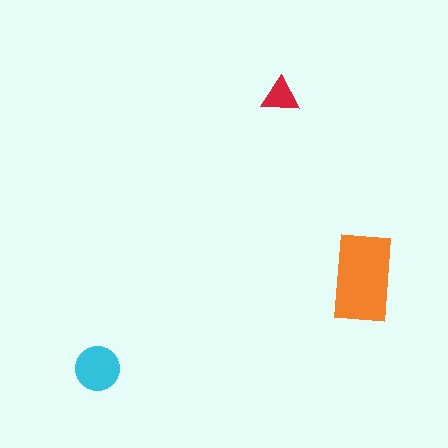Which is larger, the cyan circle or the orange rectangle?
The orange rectangle.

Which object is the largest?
The orange rectangle.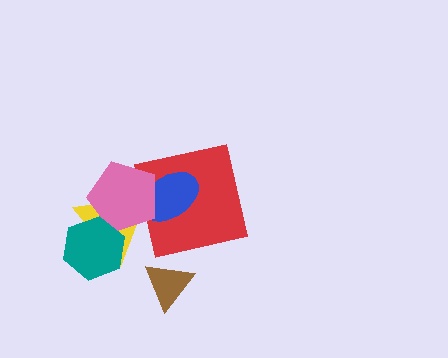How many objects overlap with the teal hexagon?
2 objects overlap with the teal hexagon.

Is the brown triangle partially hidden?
No, no other shape covers it.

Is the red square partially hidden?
Yes, it is partially covered by another shape.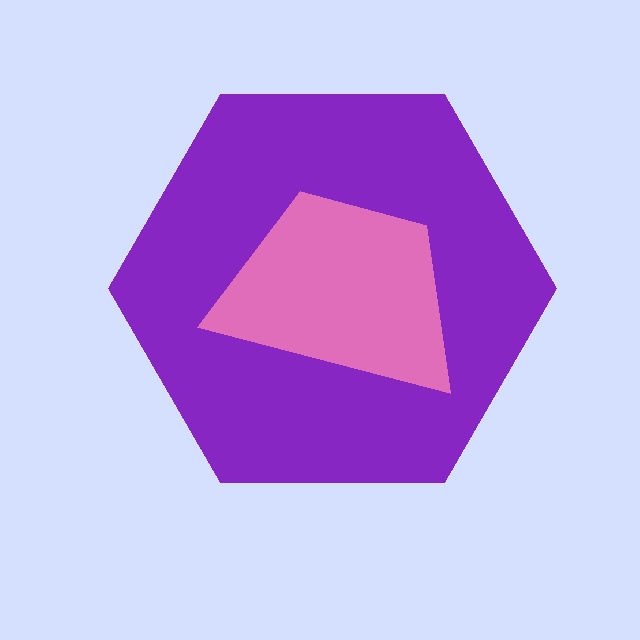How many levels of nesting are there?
2.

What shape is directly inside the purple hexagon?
The pink trapezoid.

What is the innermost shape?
The pink trapezoid.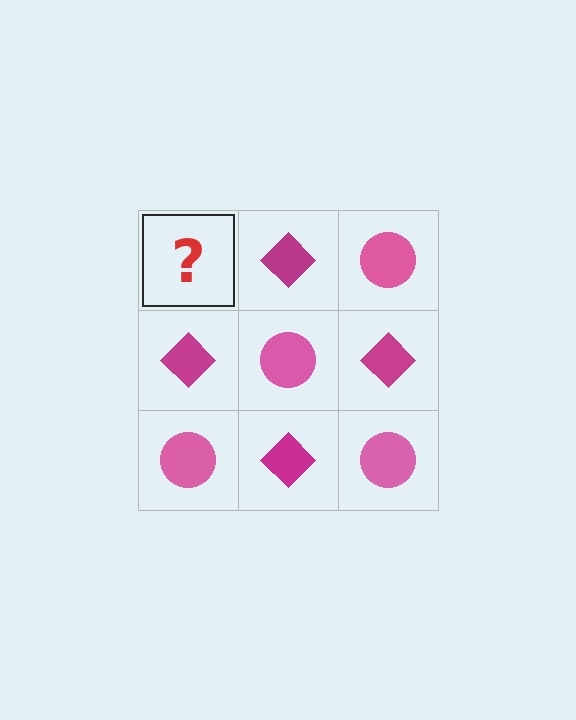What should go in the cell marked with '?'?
The missing cell should contain a pink circle.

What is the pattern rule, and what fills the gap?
The rule is that it alternates pink circle and magenta diamond in a checkerboard pattern. The gap should be filled with a pink circle.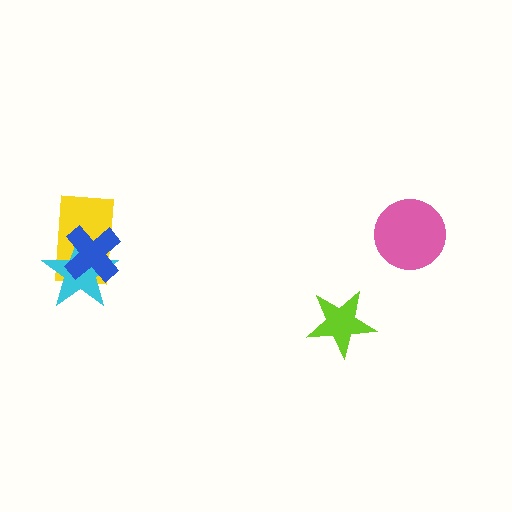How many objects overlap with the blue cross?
2 objects overlap with the blue cross.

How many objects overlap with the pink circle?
0 objects overlap with the pink circle.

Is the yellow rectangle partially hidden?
Yes, it is partially covered by another shape.